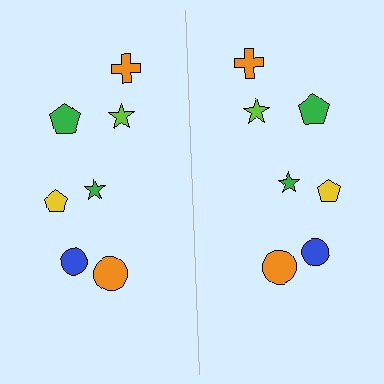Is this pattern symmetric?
Yes, this pattern has bilateral (reflection) symmetry.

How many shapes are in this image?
There are 14 shapes in this image.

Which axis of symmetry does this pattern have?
The pattern has a vertical axis of symmetry running through the center of the image.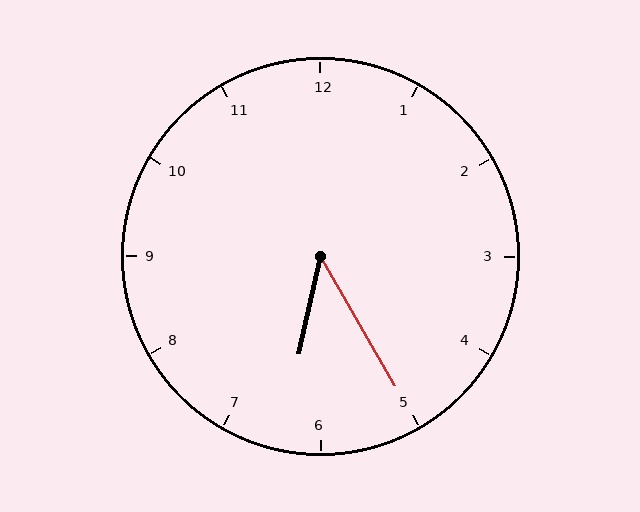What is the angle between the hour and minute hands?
Approximately 42 degrees.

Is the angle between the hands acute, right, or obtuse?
It is acute.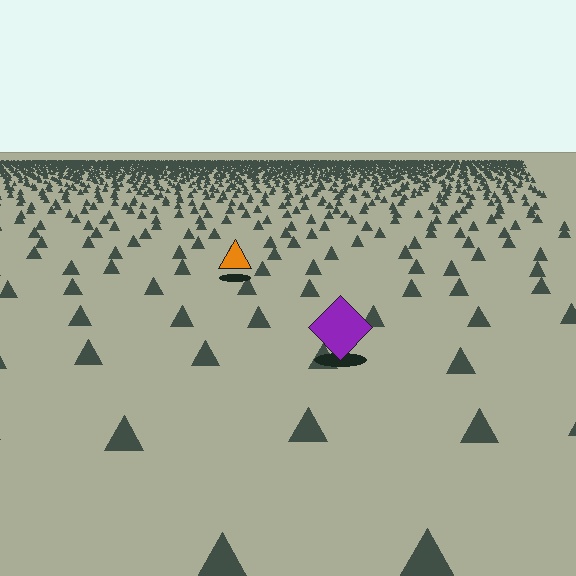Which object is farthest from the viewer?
The orange triangle is farthest from the viewer. It appears smaller and the ground texture around it is denser.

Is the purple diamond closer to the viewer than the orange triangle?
Yes. The purple diamond is closer — you can tell from the texture gradient: the ground texture is coarser near it.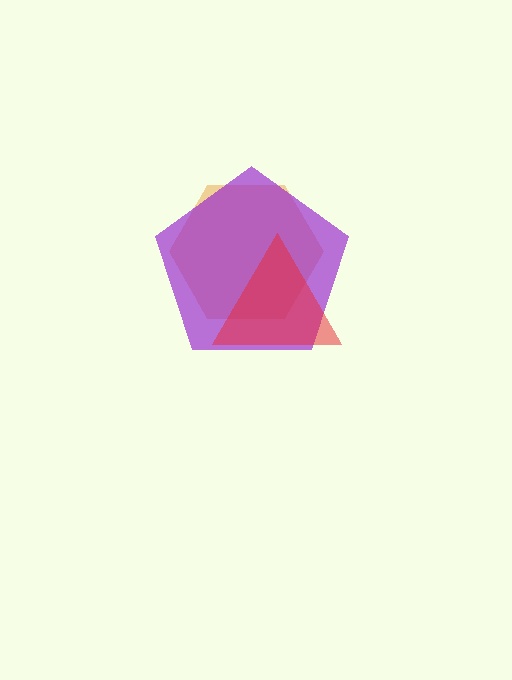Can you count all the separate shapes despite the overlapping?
Yes, there are 3 separate shapes.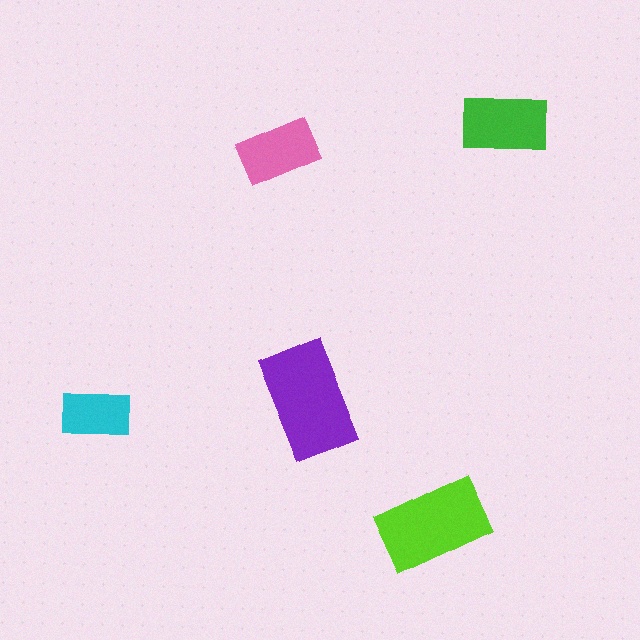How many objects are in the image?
There are 5 objects in the image.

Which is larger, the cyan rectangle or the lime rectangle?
The lime one.